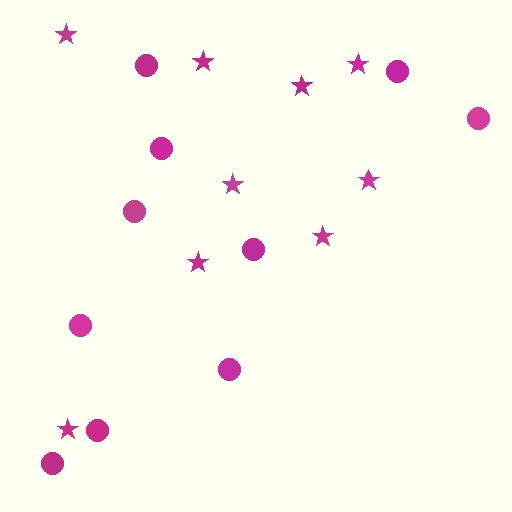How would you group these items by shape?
There are 2 groups: one group of stars (9) and one group of circles (10).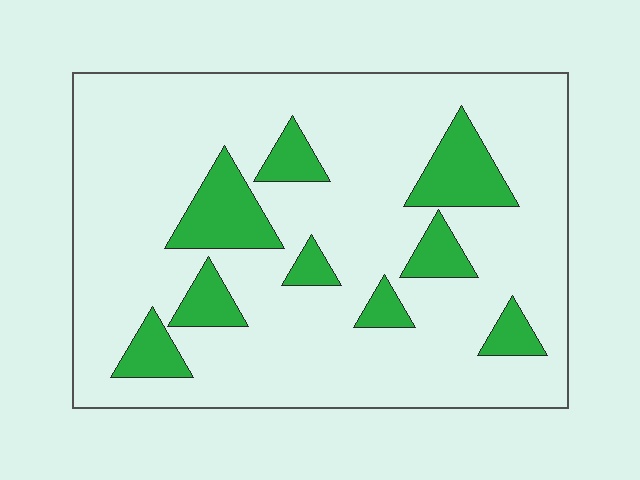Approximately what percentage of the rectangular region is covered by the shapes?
Approximately 20%.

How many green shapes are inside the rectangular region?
9.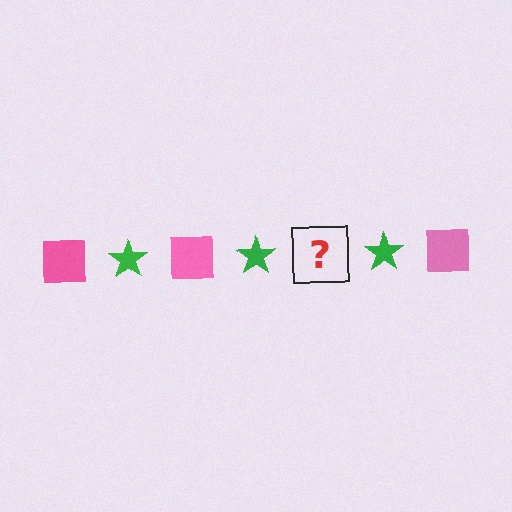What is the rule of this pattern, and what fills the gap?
The rule is that the pattern alternates between pink square and green star. The gap should be filled with a pink square.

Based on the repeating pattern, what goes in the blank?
The blank should be a pink square.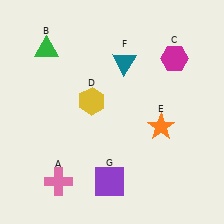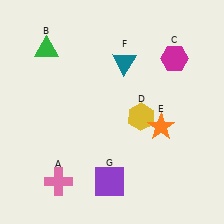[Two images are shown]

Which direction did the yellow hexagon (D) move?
The yellow hexagon (D) moved right.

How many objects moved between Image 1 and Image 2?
1 object moved between the two images.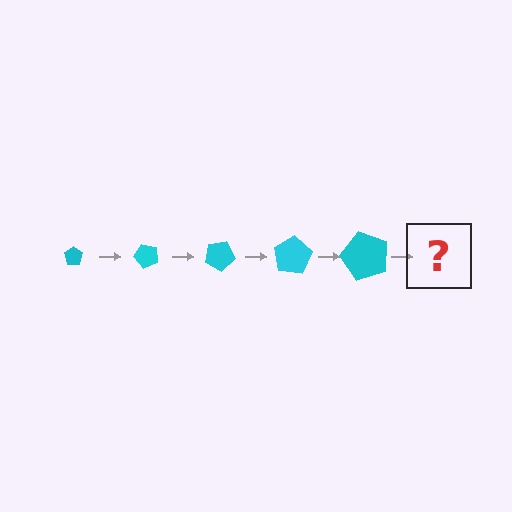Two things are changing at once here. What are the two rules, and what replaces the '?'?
The two rules are that the pentagon grows larger each step and it rotates 50 degrees each step. The '?' should be a pentagon, larger than the previous one and rotated 250 degrees from the start.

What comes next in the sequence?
The next element should be a pentagon, larger than the previous one and rotated 250 degrees from the start.